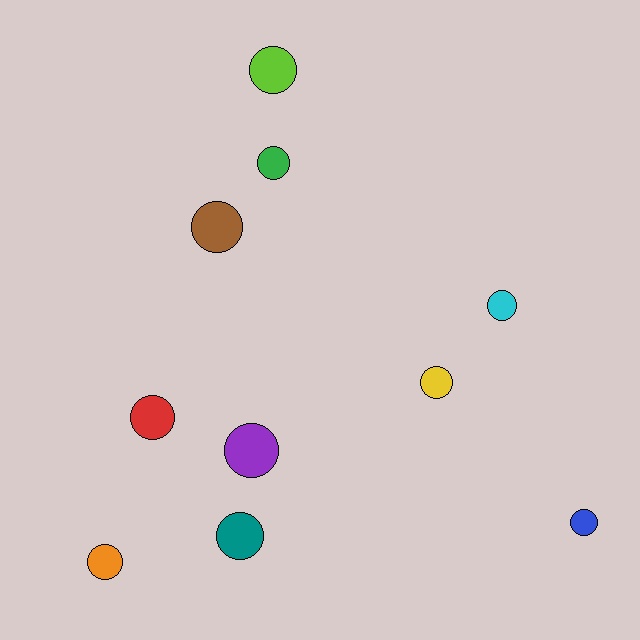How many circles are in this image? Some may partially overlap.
There are 10 circles.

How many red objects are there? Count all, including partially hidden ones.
There is 1 red object.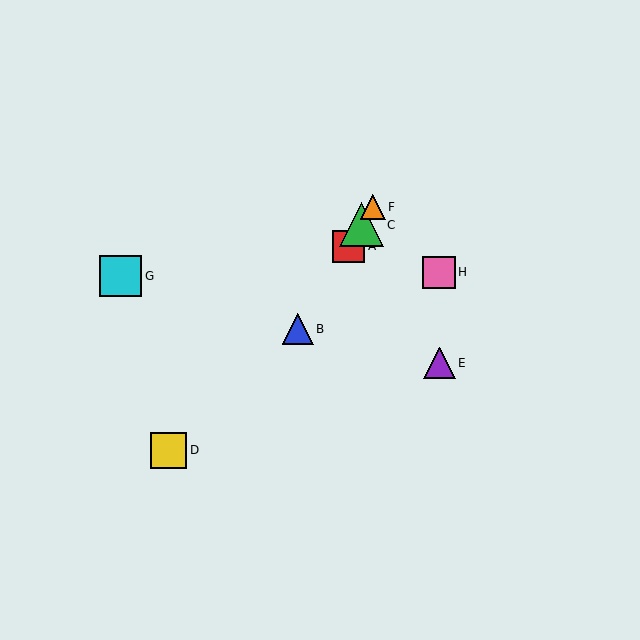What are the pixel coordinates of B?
Object B is at (298, 329).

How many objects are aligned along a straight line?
4 objects (A, B, C, F) are aligned along a straight line.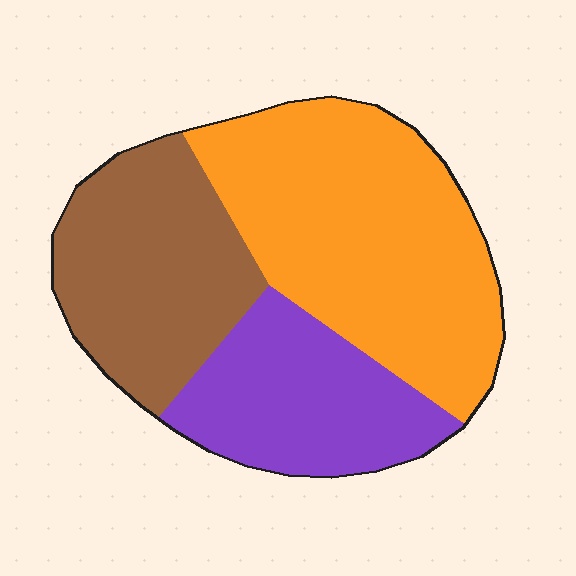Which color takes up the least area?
Purple, at roughly 25%.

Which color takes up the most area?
Orange, at roughly 45%.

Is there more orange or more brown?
Orange.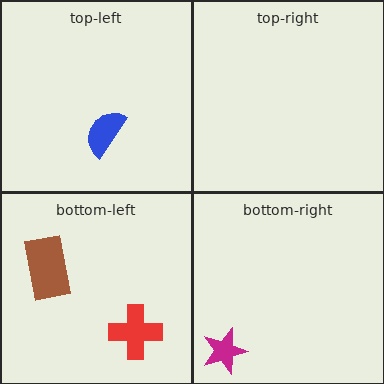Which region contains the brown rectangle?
The bottom-left region.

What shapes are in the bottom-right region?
The magenta star.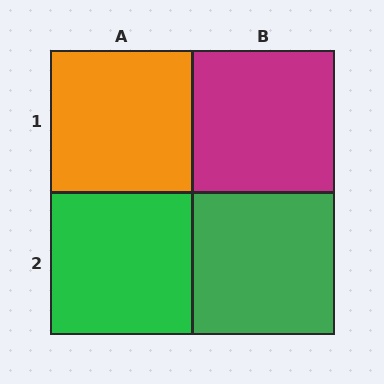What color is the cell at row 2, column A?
Green.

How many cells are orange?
1 cell is orange.